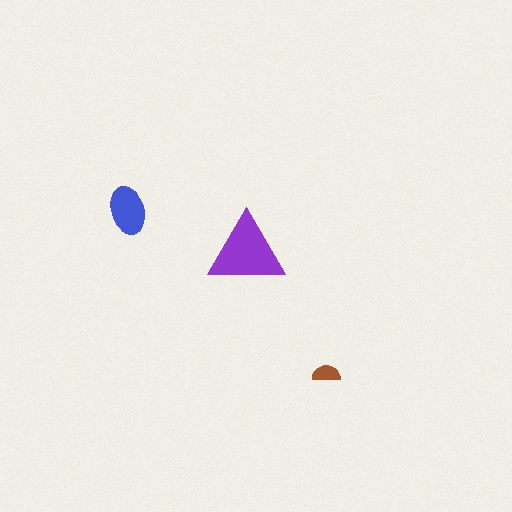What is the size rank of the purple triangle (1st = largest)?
1st.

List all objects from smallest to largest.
The brown semicircle, the blue ellipse, the purple triangle.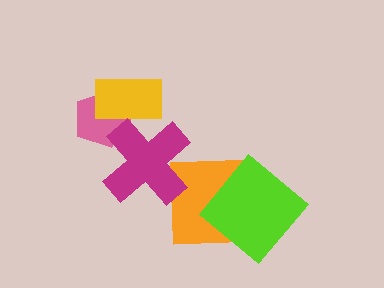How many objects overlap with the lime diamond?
1 object overlaps with the lime diamond.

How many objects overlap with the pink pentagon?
2 objects overlap with the pink pentagon.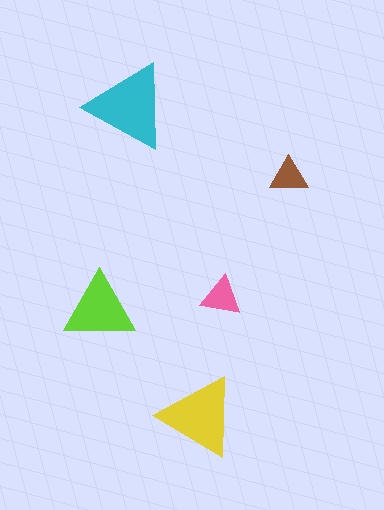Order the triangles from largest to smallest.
the cyan one, the yellow one, the lime one, the pink one, the brown one.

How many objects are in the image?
There are 5 objects in the image.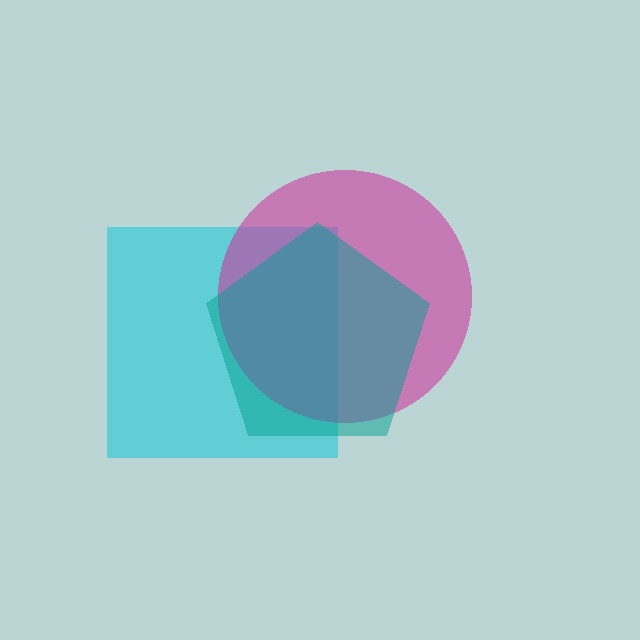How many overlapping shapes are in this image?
There are 3 overlapping shapes in the image.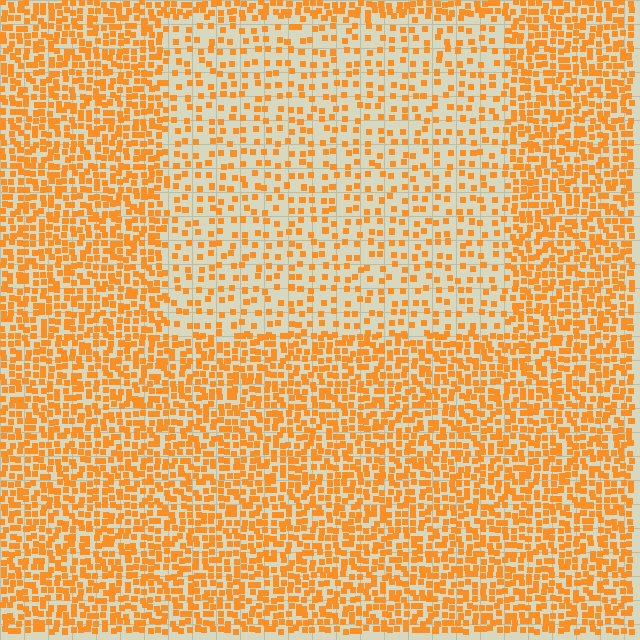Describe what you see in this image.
The image contains small orange elements arranged at two different densities. A rectangle-shaped region is visible where the elements are less densely packed than the surrounding area.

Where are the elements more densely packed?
The elements are more densely packed outside the rectangle boundary.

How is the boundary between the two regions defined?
The boundary is defined by a change in element density (approximately 2.2x ratio). All elements are the same color, size, and shape.